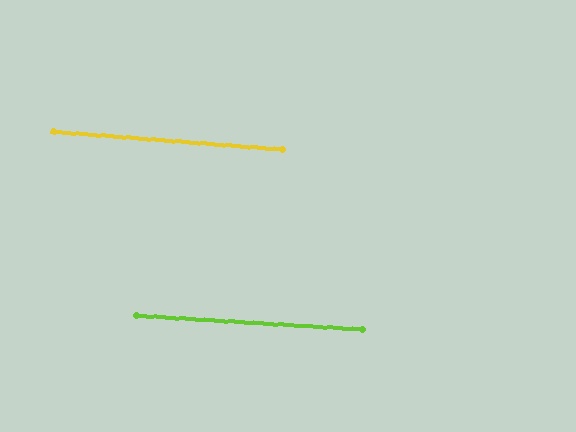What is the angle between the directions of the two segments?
Approximately 1 degree.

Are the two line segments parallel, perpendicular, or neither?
Parallel — their directions differ by only 0.8°.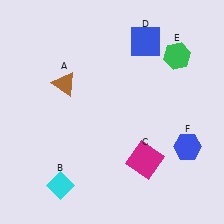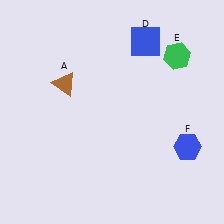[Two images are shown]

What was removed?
The cyan diamond (B), the magenta square (C) were removed in Image 2.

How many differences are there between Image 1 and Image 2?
There are 2 differences between the two images.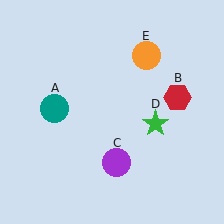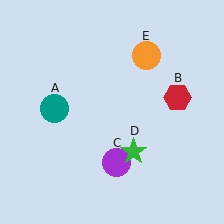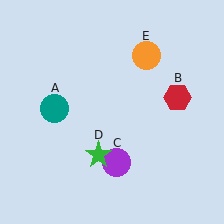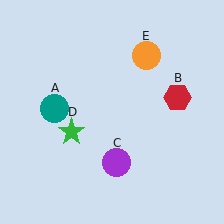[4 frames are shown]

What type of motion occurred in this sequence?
The green star (object D) rotated clockwise around the center of the scene.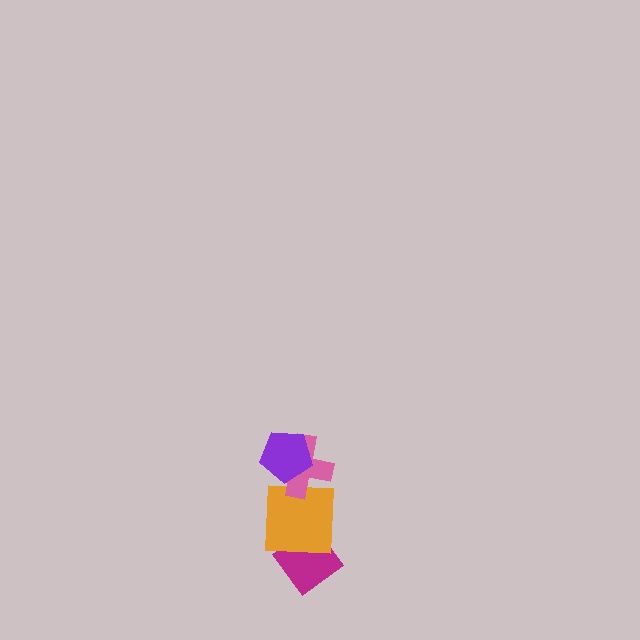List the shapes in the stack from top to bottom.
From top to bottom: the purple pentagon, the pink cross, the orange square, the magenta diamond.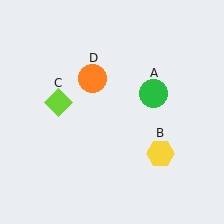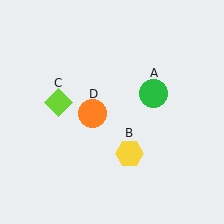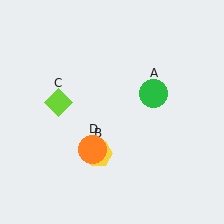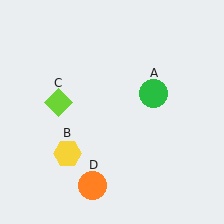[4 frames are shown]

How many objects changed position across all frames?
2 objects changed position: yellow hexagon (object B), orange circle (object D).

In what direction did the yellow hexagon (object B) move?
The yellow hexagon (object B) moved left.